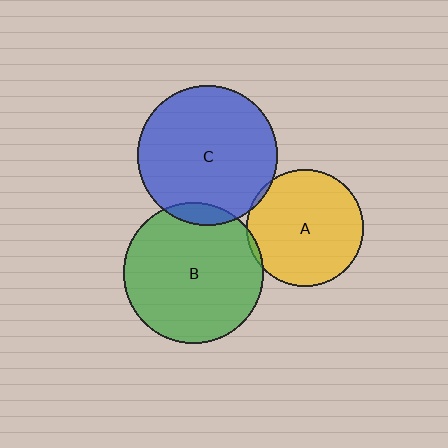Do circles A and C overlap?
Yes.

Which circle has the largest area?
Circle B (green).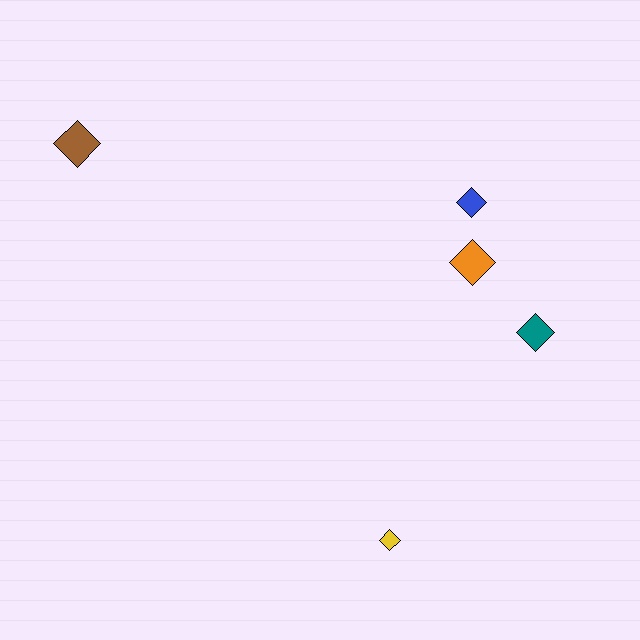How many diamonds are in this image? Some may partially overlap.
There are 5 diamonds.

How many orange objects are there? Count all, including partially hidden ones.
There is 1 orange object.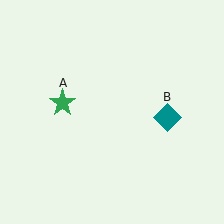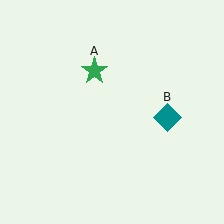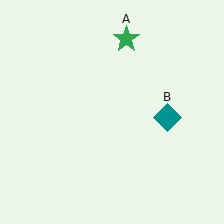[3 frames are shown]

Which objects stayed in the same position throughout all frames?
Teal diamond (object B) remained stationary.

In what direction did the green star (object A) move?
The green star (object A) moved up and to the right.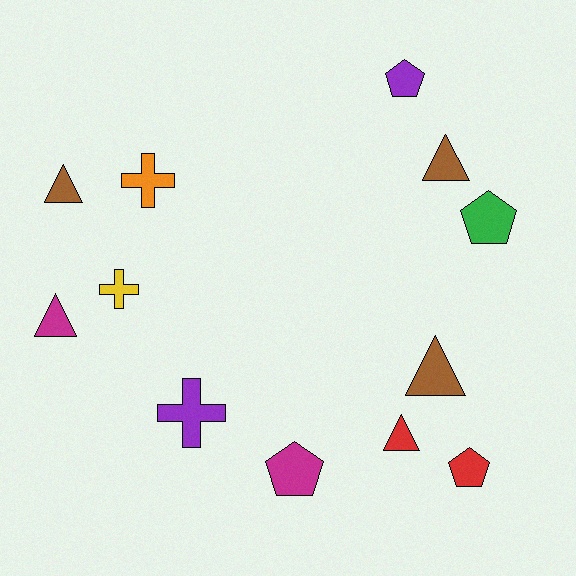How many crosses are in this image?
There are 3 crosses.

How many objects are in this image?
There are 12 objects.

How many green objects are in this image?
There is 1 green object.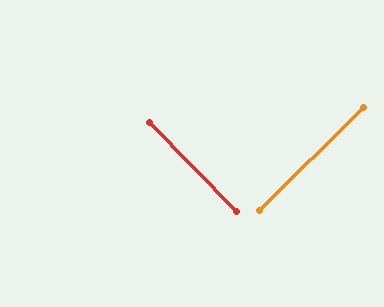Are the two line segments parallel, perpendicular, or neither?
Perpendicular — they meet at approximately 90°.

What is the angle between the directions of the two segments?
Approximately 90 degrees.